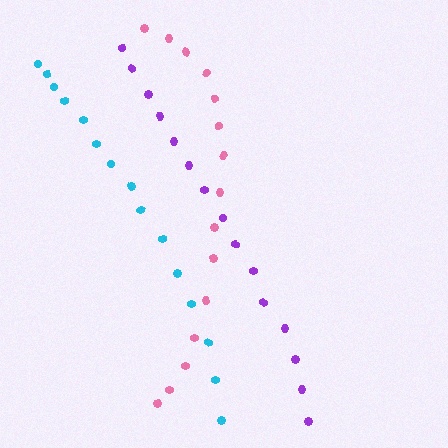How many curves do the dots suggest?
There are 3 distinct paths.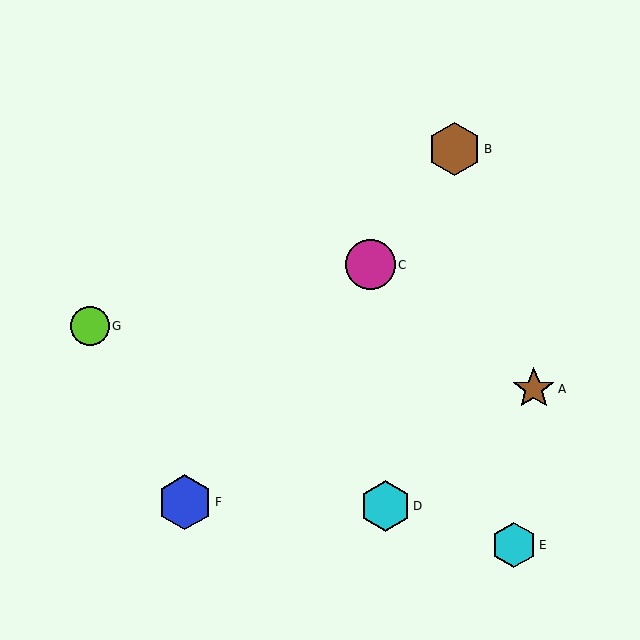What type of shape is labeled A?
Shape A is a brown star.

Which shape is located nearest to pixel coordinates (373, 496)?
The cyan hexagon (labeled D) at (385, 506) is nearest to that location.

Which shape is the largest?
The blue hexagon (labeled F) is the largest.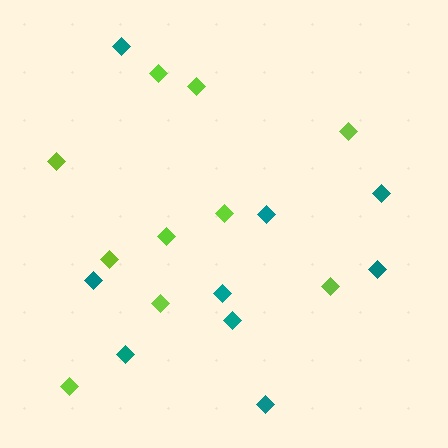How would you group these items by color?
There are 2 groups: one group of lime diamonds (10) and one group of teal diamonds (9).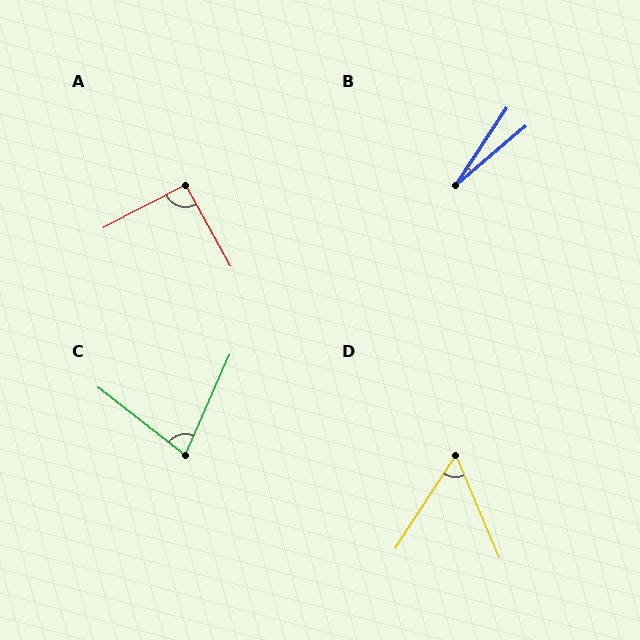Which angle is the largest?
A, at approximately 91 degrees.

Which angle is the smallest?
B, at approximately 16 degrees.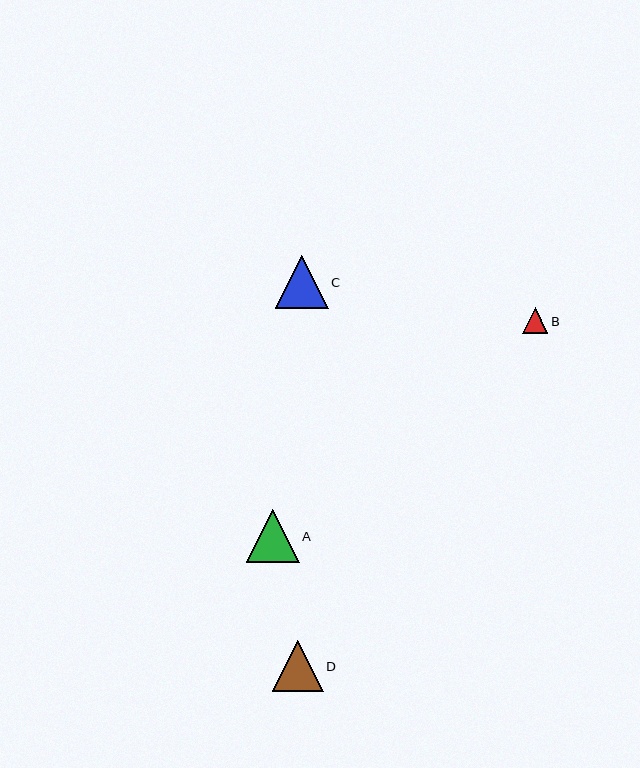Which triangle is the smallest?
Triangle B is the smallest with a size of approximately 26 pixels.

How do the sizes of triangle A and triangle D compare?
Triangle A and triangle D are approximately the same size.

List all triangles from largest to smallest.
From largest to smallest: A, C, D, B.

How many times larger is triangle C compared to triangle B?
Triangle C is approximately 2.1 times the size of triangle B.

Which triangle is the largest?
Triangle A is the largest with a size of approximately 53 pixels.